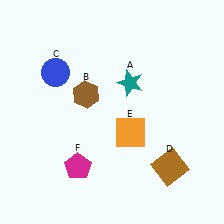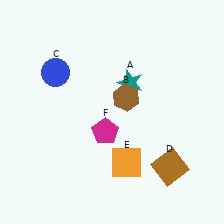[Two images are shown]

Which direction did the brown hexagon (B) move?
The brown hexagon (B) moved right.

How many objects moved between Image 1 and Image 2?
3 objects moved between the two images.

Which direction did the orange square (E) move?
The orange square (E) moved down.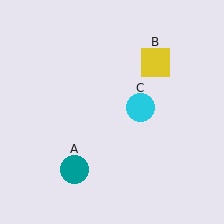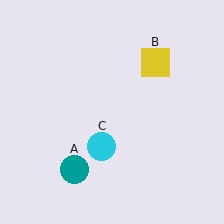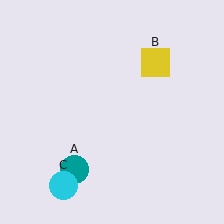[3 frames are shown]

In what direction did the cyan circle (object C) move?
The cyan circle (object C) moved down and to the left.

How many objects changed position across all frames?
1 object changed position: cyan circle (object C).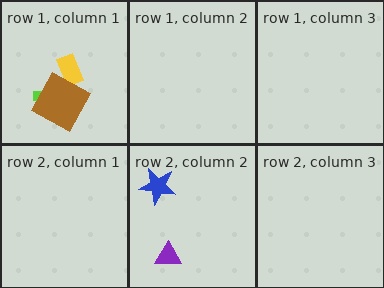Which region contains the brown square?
The row 1, column 1 region.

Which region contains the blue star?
The row 2, column 2 region.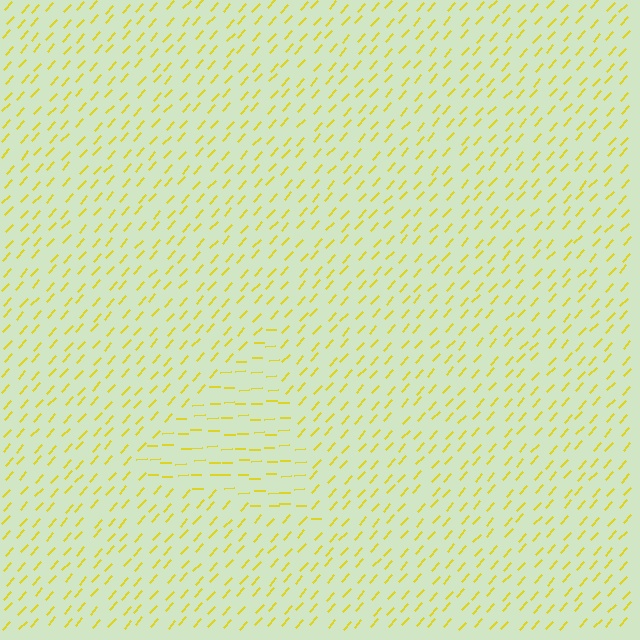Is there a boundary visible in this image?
Yes, there is a texture boundary formed by a change in line orientation.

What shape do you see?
I see a triangle.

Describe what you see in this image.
The image is filled with small yellow line segments. A triangle region in the image has lines oriented differently from the surrounding lines, creating a visible texture boundary.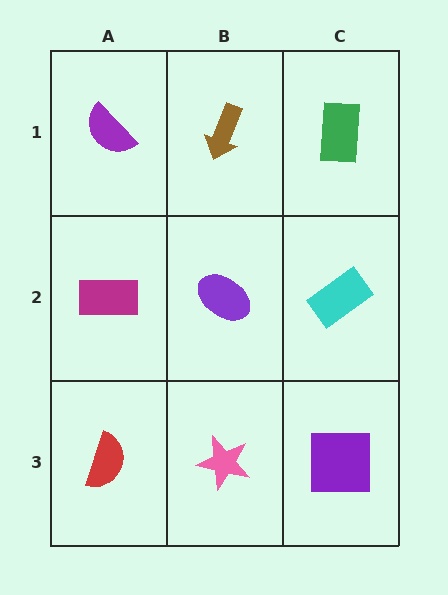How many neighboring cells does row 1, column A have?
2.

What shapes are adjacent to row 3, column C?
A cyan rectangle (row 2, column C), a pink star (row 3, column B).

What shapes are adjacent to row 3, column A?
A magenta rectangle (row 2, column A), a pink star (row 3, column B).